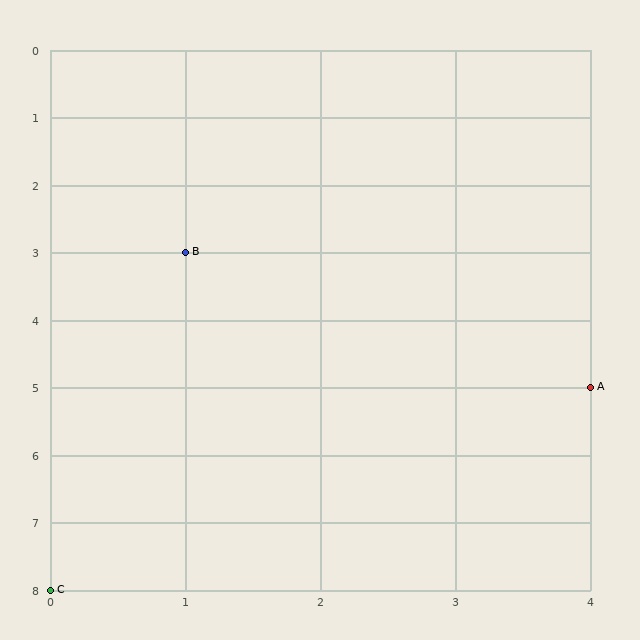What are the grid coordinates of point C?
Point C is at grid coordinates (0, 8).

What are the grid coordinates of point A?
Point A is at grid coordinates (4, 5).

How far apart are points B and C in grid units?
Points B and C are 1 column and 5 rows apart (about 5.1 grid units diagonally).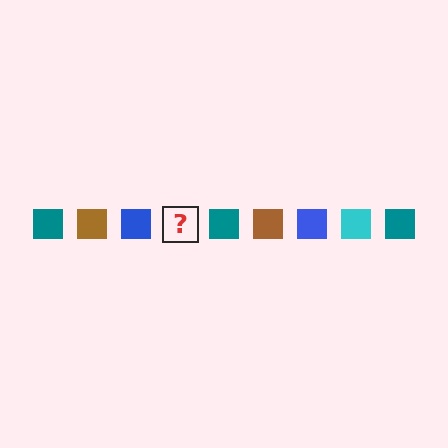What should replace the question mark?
The question mark should be replaced with a cyan square.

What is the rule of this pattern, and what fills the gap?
The rule is that the pattern cycles through teal, brown, blue, cyan squares. The gap should be filled with a cyan square.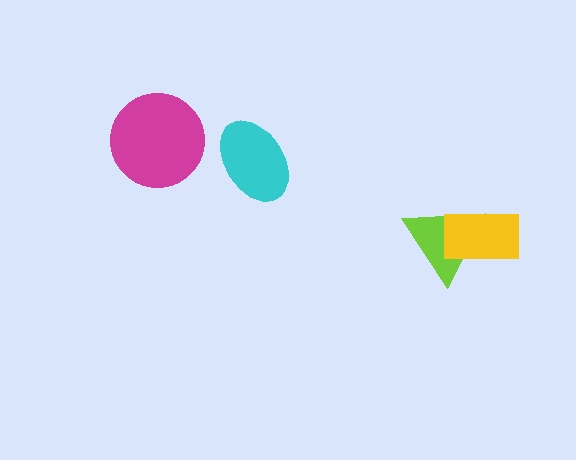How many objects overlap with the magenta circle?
0 objects overlap with the magenta circle.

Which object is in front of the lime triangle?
The yellow rectangle is in front of the lime triangle.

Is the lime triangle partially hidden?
Yes, it is partially covered by another shape.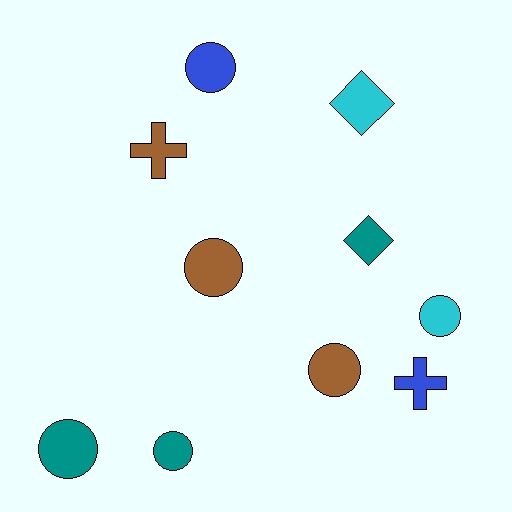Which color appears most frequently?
Brown, with 3 objects.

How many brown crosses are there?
There is 1 brown cross.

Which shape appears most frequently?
Circle, with 6 objects.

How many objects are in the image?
There are 10 objects.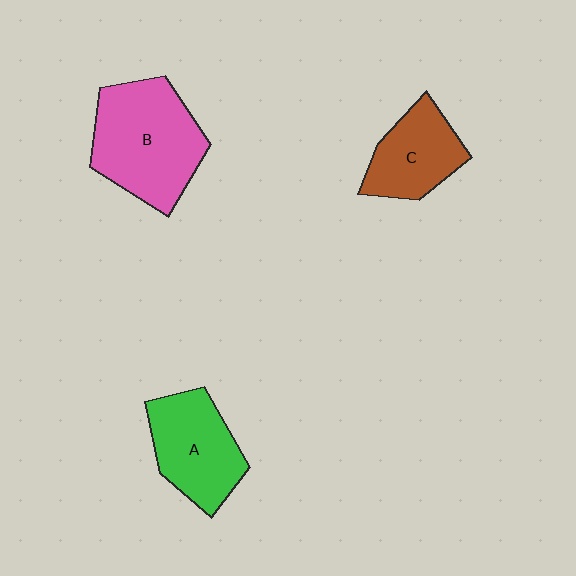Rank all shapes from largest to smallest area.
From largest to smallest: B (pink), A (green), C (brown).